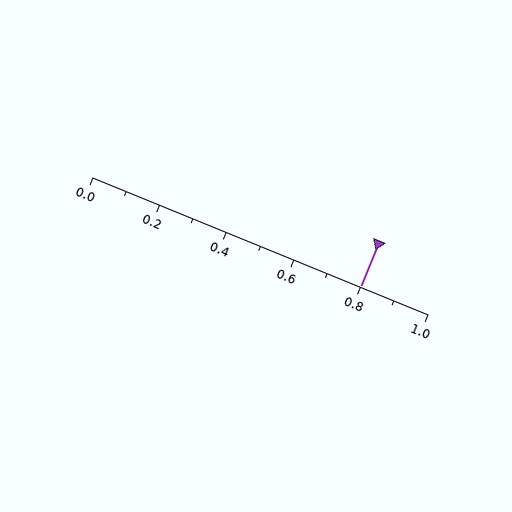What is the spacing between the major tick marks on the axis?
The major ticks are spaced 0.2 apart.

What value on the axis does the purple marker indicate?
The marker indicates approximately 0.8.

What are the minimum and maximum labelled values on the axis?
The axis runs from 0.0 to 1.0.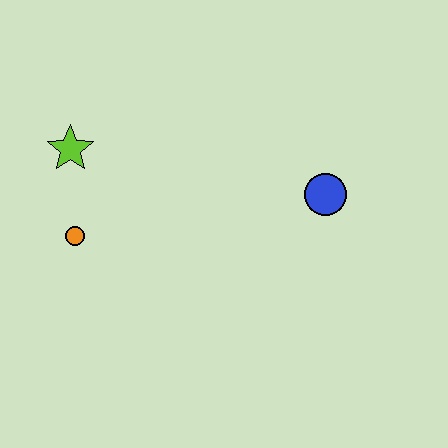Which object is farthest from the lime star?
The blue circle is farthest from the lime star.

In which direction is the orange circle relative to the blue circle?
The orange circle is to the left of the blue circle.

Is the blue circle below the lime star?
Yes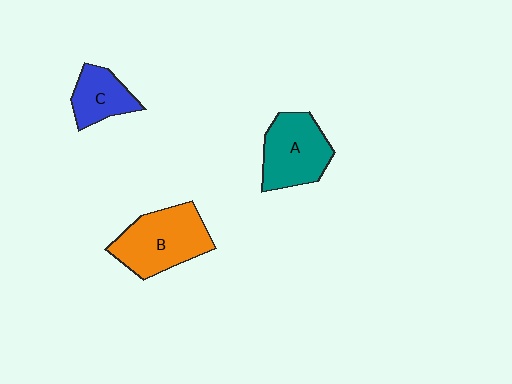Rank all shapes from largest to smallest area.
From largest to smallest: B (orange), A (teal), C (blue).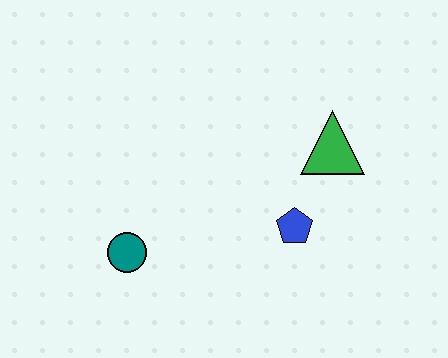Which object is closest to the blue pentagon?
The green triangle is closest to the blue pentagon.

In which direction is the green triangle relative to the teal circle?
The green triangle is to the right of the teal circle.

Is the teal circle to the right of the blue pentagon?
No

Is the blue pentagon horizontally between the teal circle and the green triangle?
Yes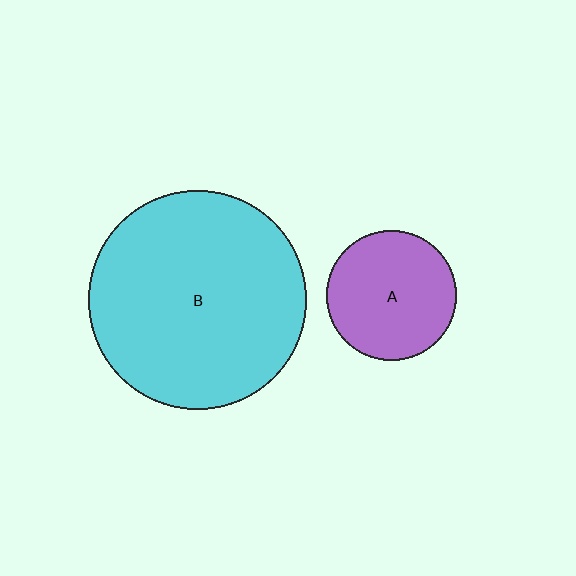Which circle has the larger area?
Circle B (cyan).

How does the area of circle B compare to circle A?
Approximately 2.8 times.